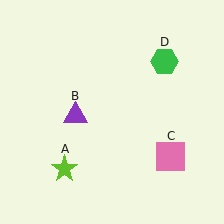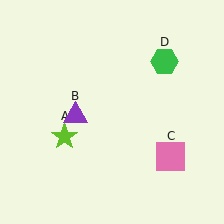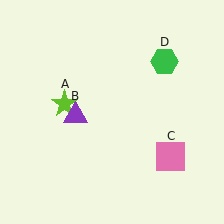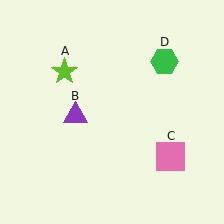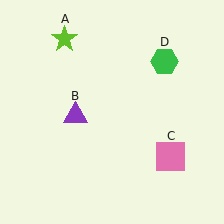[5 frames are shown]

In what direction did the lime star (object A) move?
The lime star (object A) moved up.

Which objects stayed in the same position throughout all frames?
Purple triangle (object B) and pink square (object C) and green hexagon (object D) remained stationary.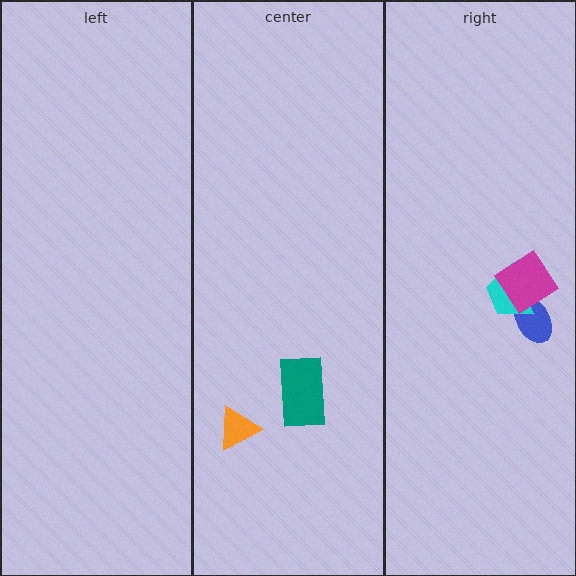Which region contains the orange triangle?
The center region.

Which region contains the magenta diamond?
The right region.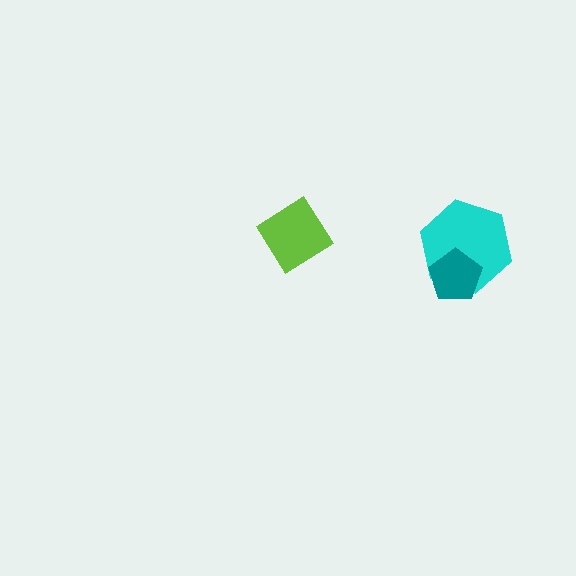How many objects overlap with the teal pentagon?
1 object overlaps with the teal pentagon.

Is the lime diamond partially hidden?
No, no other shape covers it.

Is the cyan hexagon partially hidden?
Yes, it is partially covered by another shape.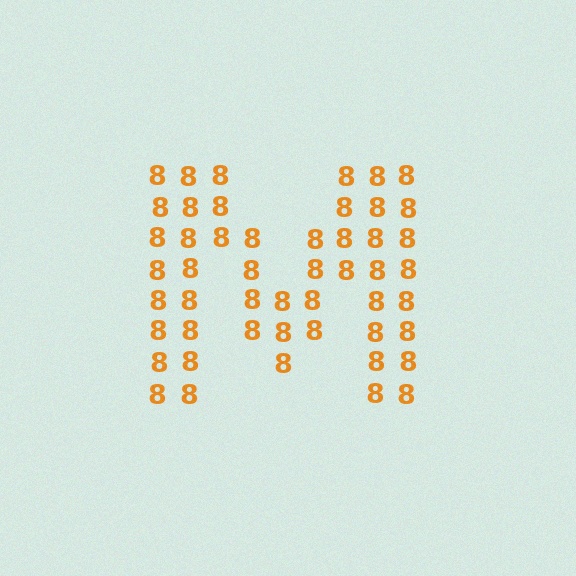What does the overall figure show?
The overall figure shows the letter M.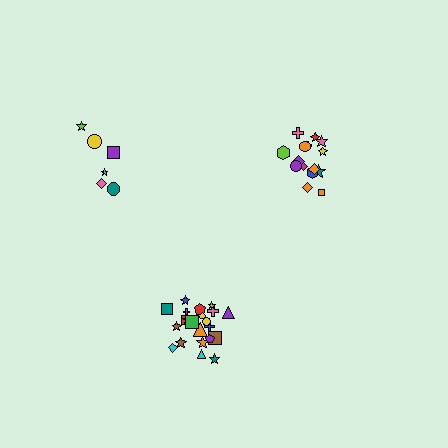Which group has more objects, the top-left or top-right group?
The top-right group.